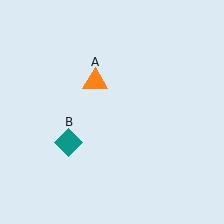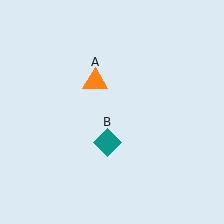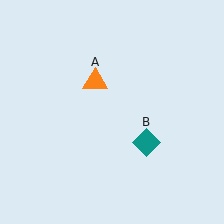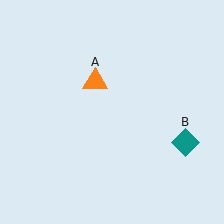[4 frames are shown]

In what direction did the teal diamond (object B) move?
The teal diamond (object B) moved right.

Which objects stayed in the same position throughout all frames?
Orange triangle (object A) remained stationary.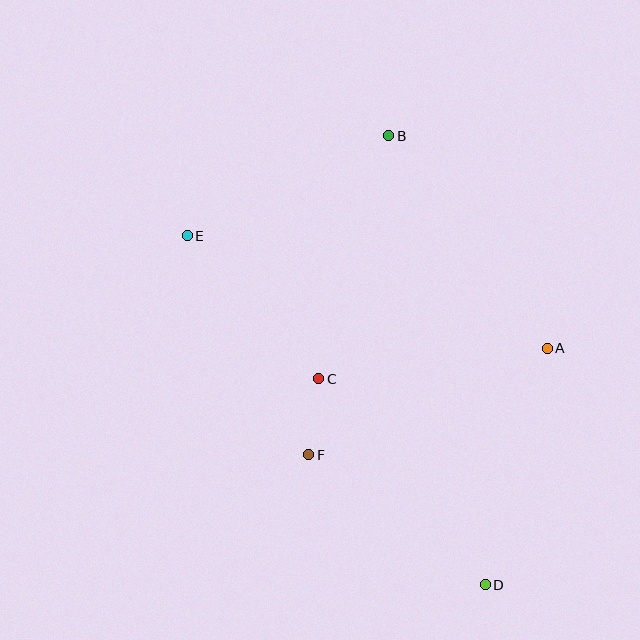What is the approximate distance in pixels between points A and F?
The distance between A and F is approximately 261 pixels.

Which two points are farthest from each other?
Points D and E are farthest from each other.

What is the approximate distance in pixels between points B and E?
The distance between B and E is approximately 225 pixels.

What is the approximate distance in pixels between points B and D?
The distance between B and D is approximately 459 pixels.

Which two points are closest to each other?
Points C and F are closest to each other.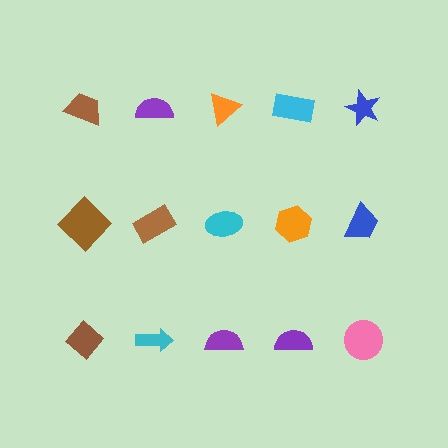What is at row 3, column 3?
A purple semicircle.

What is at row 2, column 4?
An orange hexagon.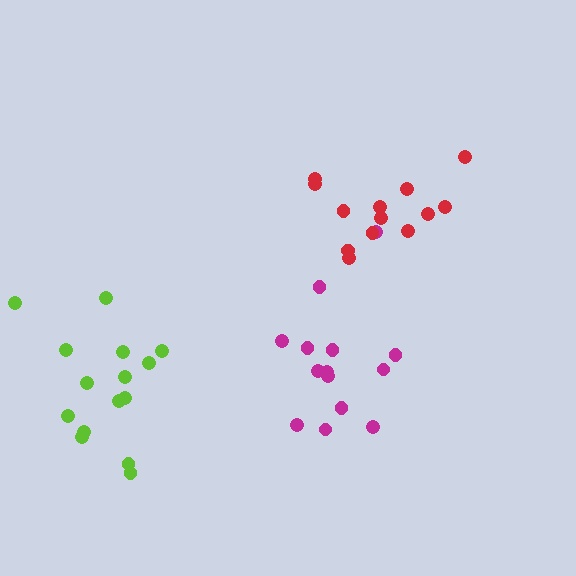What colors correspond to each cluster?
The clusters are colored: magenta, red, lime.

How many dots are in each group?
Group 1: 14 dots, Group 2: 13 dots, Group 3: 15 dots (42 total).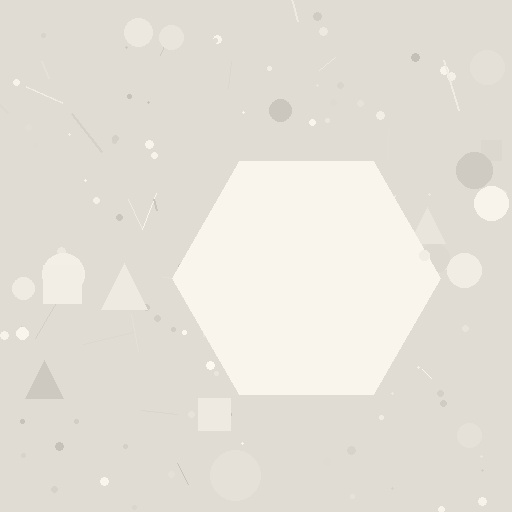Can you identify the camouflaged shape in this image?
The camouflaged shape is a hexagon.